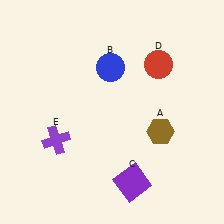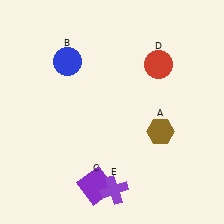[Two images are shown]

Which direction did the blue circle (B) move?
The blue circle (B) moved left.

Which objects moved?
The objects that moved are: the blue circle (B), the purple square (C), the purple cross (E).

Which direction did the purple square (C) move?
The purple square (C) moved left.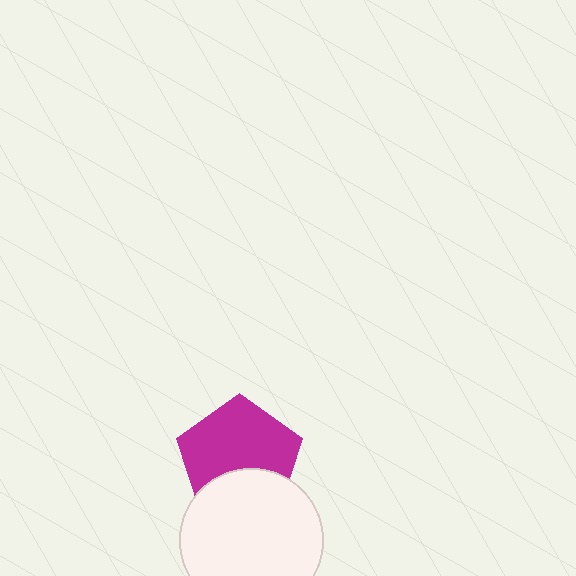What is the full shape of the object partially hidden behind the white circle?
The partially hidden object is a magenta pentagon.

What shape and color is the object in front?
The object in front is a white circle.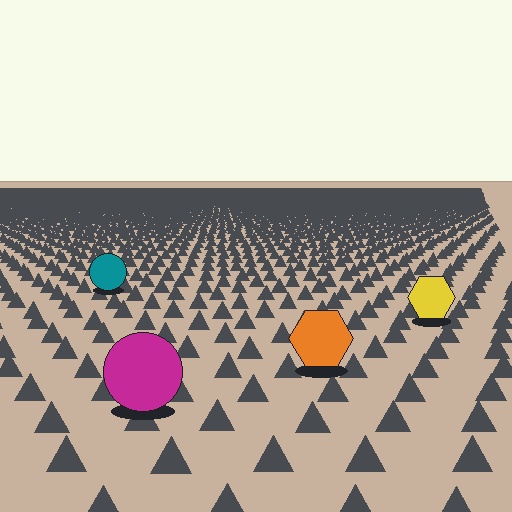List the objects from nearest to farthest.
From nearest to farthest: the magenta circle, the orange hexagon, the yellow hexagon, the teal circle.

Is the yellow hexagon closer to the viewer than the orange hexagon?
No. The orange hexagon is closer — you can tell from the texture gradient: the ground texture is coarser near it.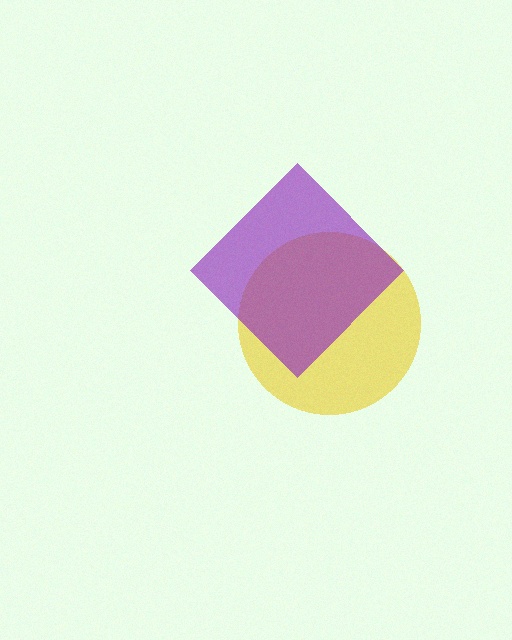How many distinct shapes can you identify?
There are 2 distinct shapes: a yellow circle, a purple diamond.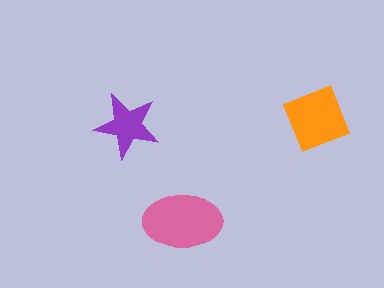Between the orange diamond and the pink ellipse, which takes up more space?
The pink ellipse.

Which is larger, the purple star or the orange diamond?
The orange diamond.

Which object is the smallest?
The purple star.